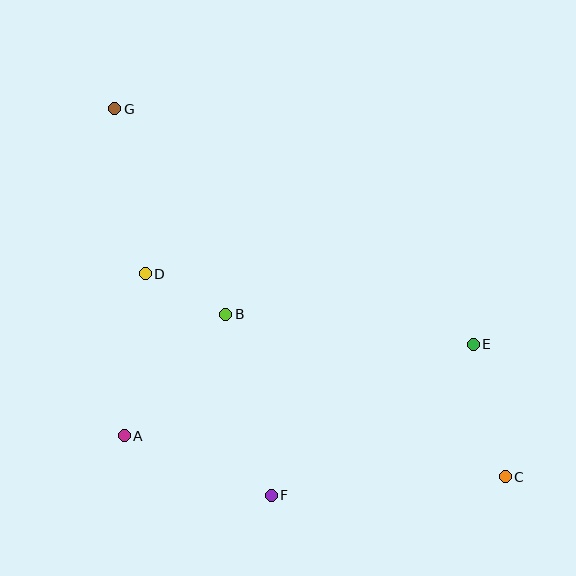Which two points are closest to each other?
Points B and D are closest to each other.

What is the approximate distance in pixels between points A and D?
The distance between A and D is approximately 164 pixels.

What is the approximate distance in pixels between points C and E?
The distance between C and E is approximately 136 pixels.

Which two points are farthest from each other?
Points C and G are farthest from each other.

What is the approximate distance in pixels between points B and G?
The distance between B and G is approximately 233 pixels.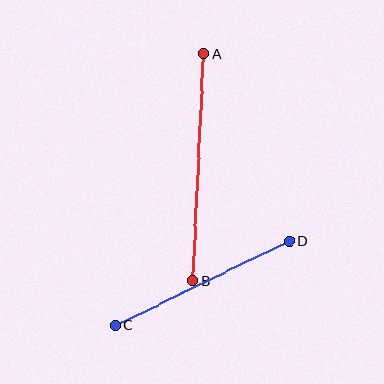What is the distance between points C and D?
The distance is approximately 193 pixels.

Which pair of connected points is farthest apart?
Points A and B are farthest apart.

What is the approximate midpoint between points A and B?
The midpoint is at approximately (198, 167) pixels.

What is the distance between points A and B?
The distance is approximately 228 pixels.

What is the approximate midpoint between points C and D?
The midpoint is at approximately (202, 283) pixels.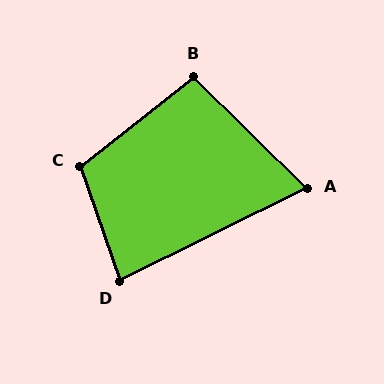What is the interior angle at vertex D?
Approximately 83 degrees (acute).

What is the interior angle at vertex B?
Approximately 97 degrees (obtuse).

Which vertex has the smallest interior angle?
A, at approximately 71 degrees.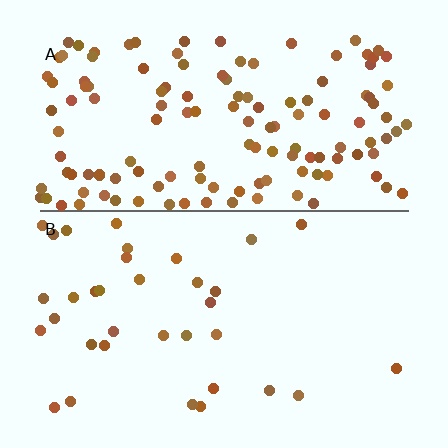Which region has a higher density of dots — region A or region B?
A (the top).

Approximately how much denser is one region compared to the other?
Approximately 4.0× — region A over region B.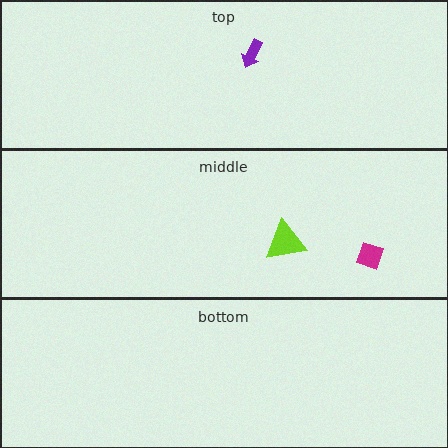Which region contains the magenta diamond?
The middle region.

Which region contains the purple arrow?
The top region.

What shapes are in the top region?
The purple arrow.